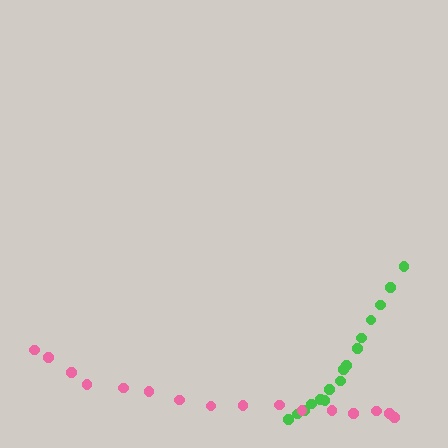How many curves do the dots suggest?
There are 2 distinct paths.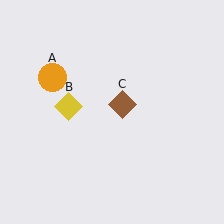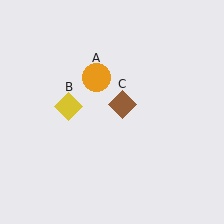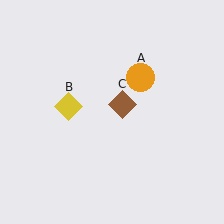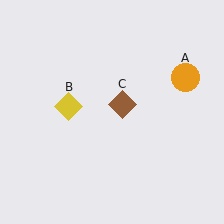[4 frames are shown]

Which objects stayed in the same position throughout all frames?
Yellow diamond (object B) and brown diamond (object C) remained stationary.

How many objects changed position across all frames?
1 object changed position: orange circle (object A).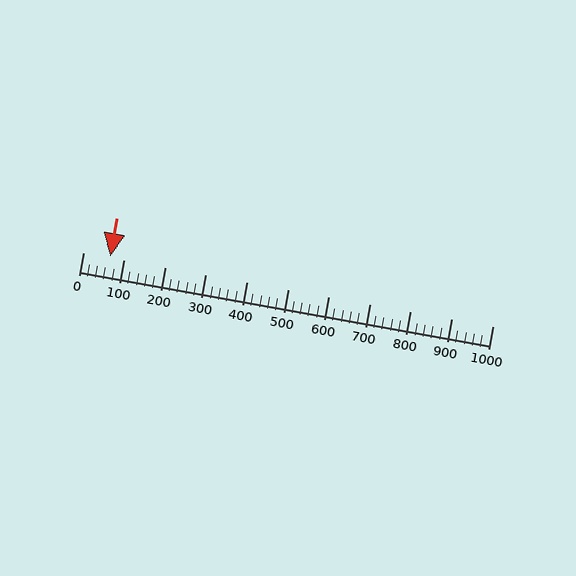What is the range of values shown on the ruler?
The ruler shows values from 0 to 1000.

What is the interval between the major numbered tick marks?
The major tick marks are spaced 100 units apart.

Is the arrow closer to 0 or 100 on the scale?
The arrow is closer to 100.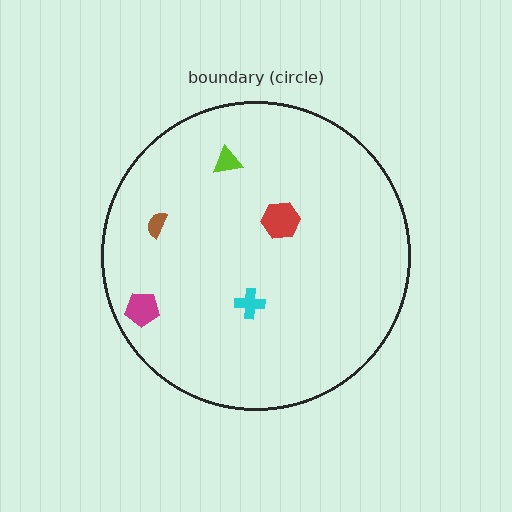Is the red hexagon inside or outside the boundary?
Inside.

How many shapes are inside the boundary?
5 inside, 0 outside.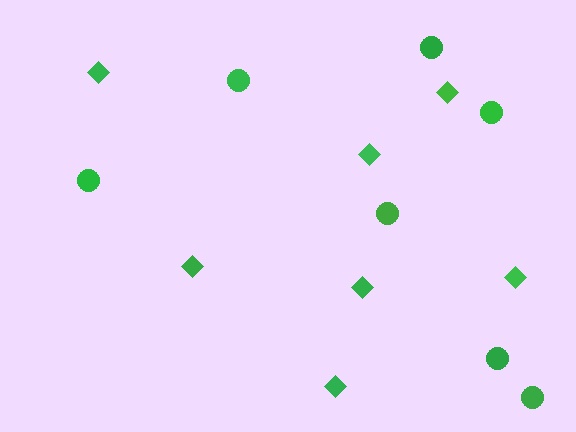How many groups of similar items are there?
There are 2 groups: one group of diamonds (7) and one group of circles (7).